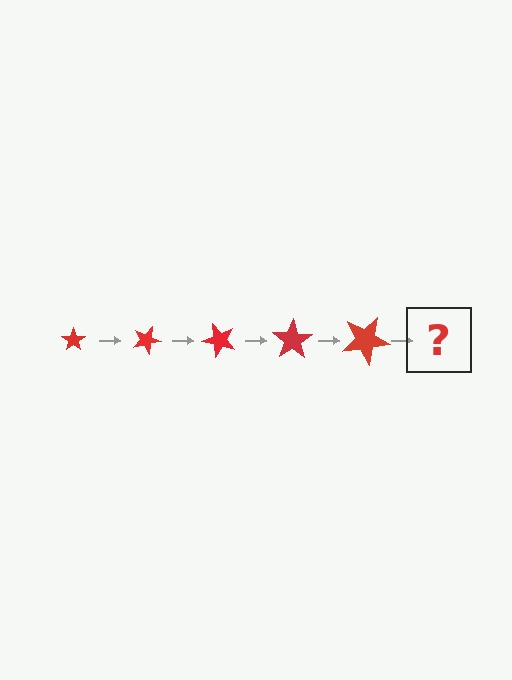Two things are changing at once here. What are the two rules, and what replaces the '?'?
The two rules are that the star grows larger each step and it rotates 25 degrees each step. The '?' should be a star, larger than the previous one and rotated 125 degrees from the start.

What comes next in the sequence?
The next element should be a star, larger than the previous one and rotated 125 degrees from the start.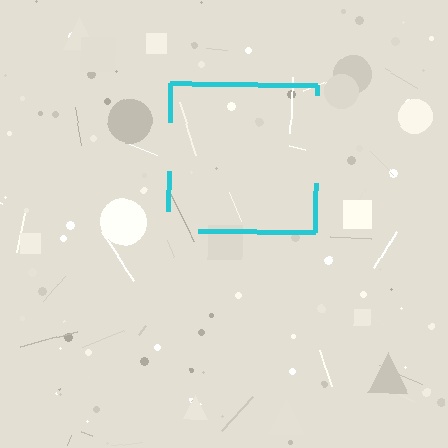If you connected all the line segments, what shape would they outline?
They would outline a square.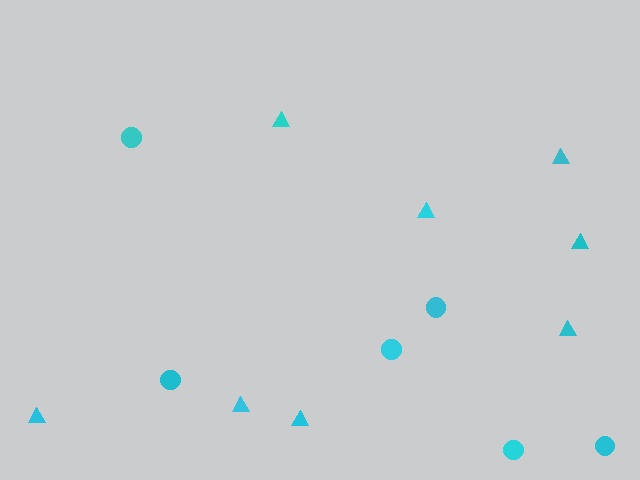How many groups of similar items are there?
There are 2 groups: one group of circles (6) and one group of triangles (8).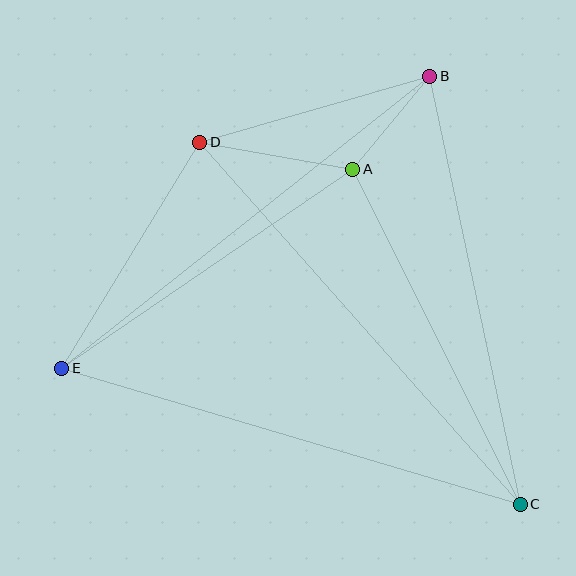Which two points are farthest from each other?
Points C and D are farthest from each other.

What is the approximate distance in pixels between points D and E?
The distance between D and E is approximately 265 pixels.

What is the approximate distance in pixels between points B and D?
The distance between B and D is approximately 239 pixels.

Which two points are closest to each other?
Points A and B are closest to each other.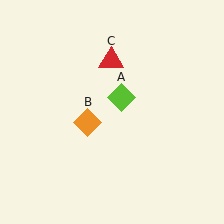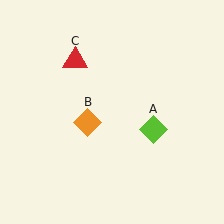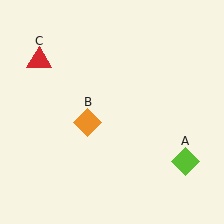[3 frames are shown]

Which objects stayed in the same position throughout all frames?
Orange diamond (object B) remained stationary.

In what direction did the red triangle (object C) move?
The red triangle (object C) moved left.